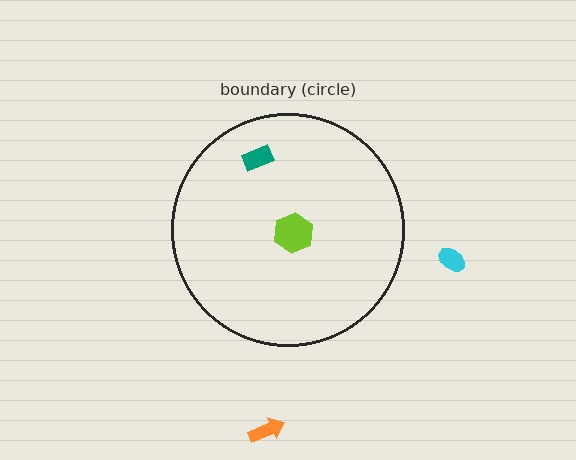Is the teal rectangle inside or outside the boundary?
Inside.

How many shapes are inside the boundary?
2 inside, 2 outside.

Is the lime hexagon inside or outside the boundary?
Inside.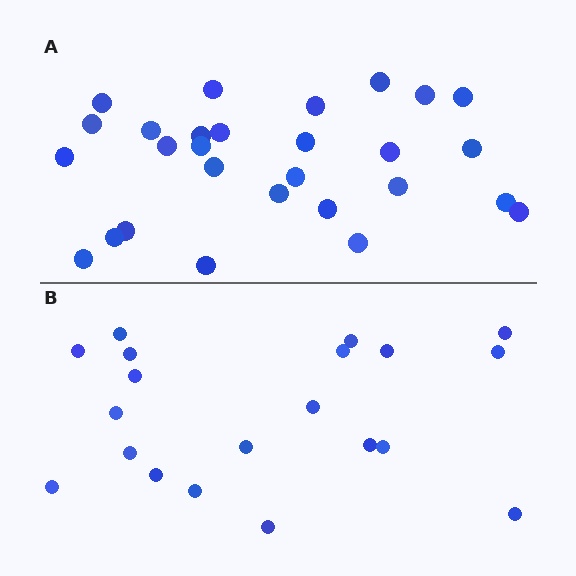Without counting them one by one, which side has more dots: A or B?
Region A (the top region) has more dots.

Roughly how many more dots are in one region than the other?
Region A has roughly 8 or so more dots than region B.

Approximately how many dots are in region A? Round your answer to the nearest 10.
About 30 dots. (The exact count is 28, which rounds to 30.)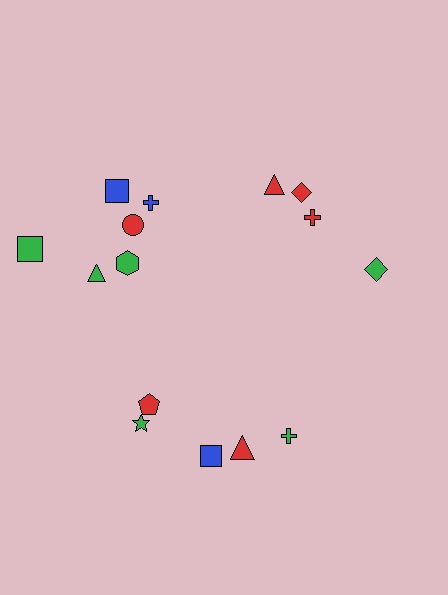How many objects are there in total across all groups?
There are 15 objects.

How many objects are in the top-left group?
There are 6 objects.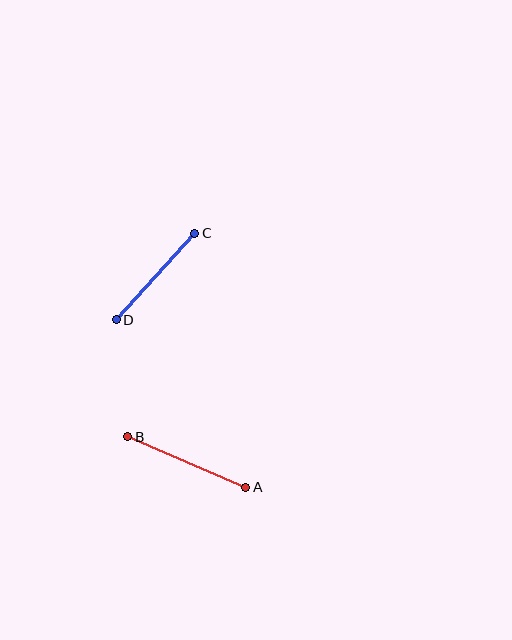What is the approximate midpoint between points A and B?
The midpoint is at approximately (187, 462) pixels.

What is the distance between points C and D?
The distance is approximately 117 pixels.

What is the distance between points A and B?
The distance is approximately 129 pixels.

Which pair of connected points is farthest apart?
Points A and B are farthest apart.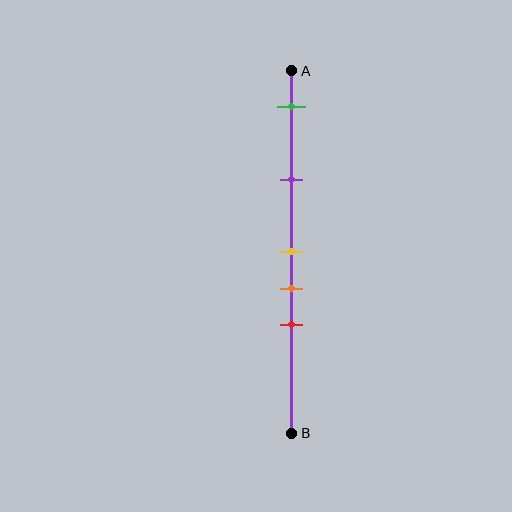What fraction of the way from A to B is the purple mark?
The purple mark is approximately 30% (0.3) of the way from A to B.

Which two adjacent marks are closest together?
The yellow and orange marks are the closest adjacent pair.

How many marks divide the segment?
There are 5 marks dividing the segment.